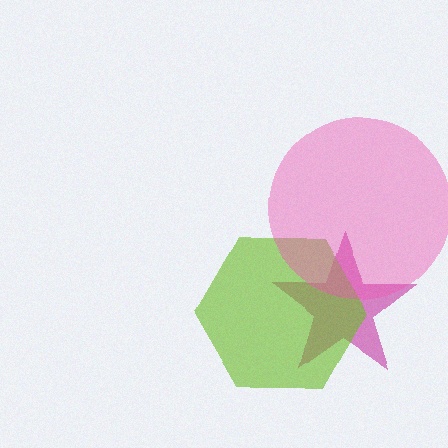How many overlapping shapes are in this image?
There are 3 overlapping shapes in the image.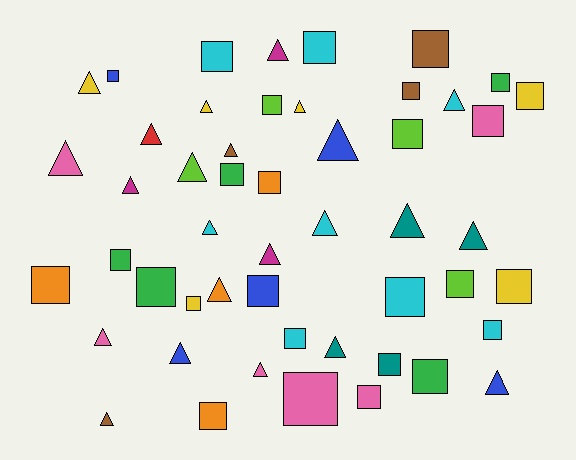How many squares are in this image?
There are 27 squares.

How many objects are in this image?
There are 50 objects.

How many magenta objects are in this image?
There are 3 magenta objects.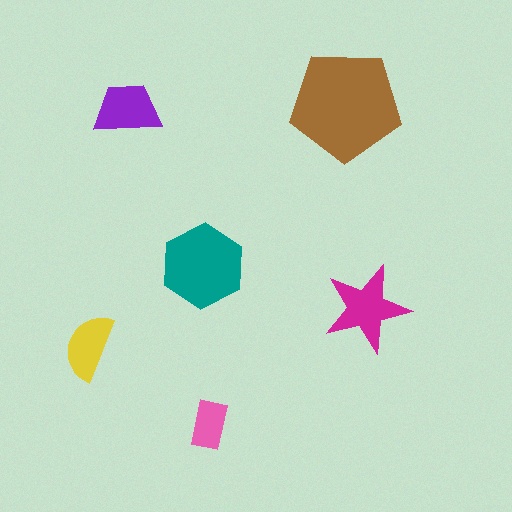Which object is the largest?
The brown pentagon.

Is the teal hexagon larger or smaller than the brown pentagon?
Smaller.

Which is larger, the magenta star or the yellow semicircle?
The magenta star.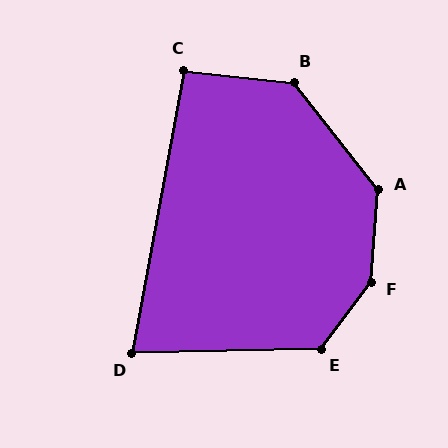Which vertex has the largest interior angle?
F, at approximately 148 degrees.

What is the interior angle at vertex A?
Approximately 138 degrees (obtuse).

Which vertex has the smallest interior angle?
D, at approximately 78 degrees.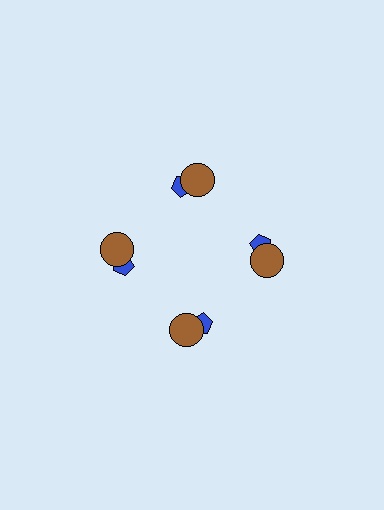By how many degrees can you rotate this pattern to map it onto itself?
The pattern maps onto itself every 90 degrees of rotation.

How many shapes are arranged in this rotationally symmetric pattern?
There are 8 shapes, arranged in 4 groups of 2.